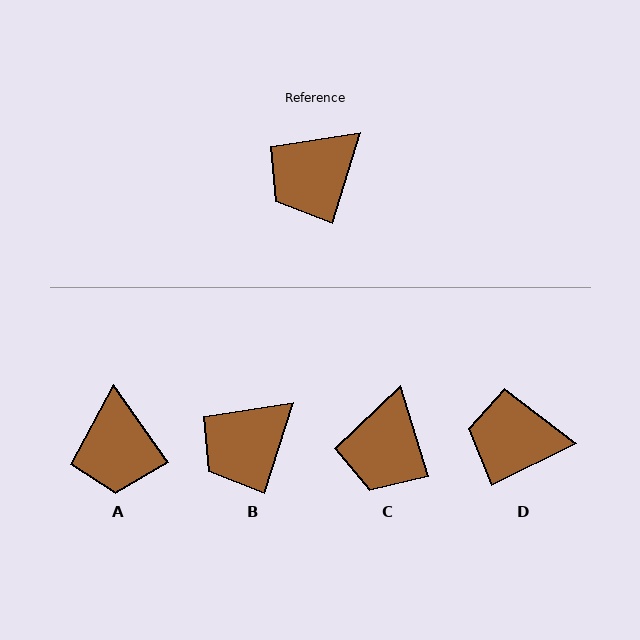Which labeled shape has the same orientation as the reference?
B.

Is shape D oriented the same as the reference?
No, it is off by about 47 degrees.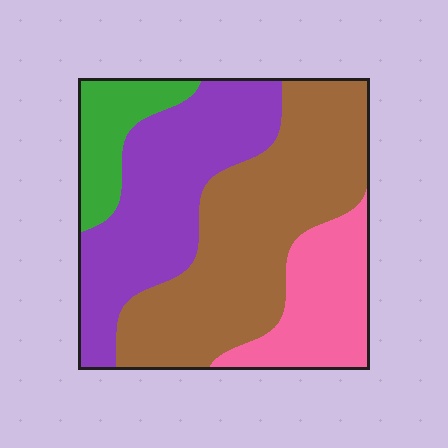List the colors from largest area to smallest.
From largest to smallest: brown, purple, pink, green.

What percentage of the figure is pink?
Pink covers roughly 15% of the figure.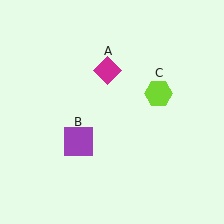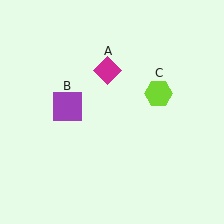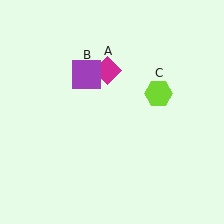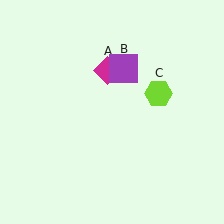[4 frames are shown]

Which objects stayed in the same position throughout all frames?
Magenta diamond (object A) and lime hexagon (object C) remained stationary.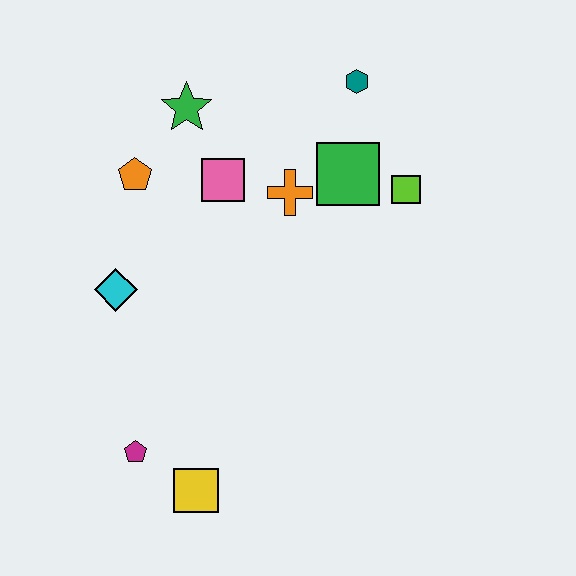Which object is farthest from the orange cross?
The yellow square is farthest from the orange cross.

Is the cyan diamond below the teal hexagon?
Yes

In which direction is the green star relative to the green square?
The green star is to the left of the green square.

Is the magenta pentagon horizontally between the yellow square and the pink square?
No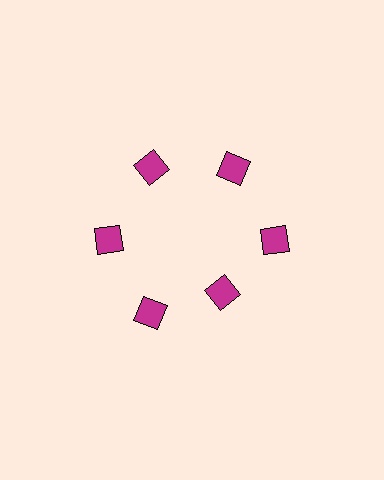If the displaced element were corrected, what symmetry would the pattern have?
It would have 6-fold rotational symmetry — the pattern would map onto itself every 60 degrees.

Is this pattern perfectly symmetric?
No. The 6 magenta diamonds are arranged in a ring, but one element near the 5 o'clock position is pulled inward toward the center, breaking the 6-fold rotational symmetry.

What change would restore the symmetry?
The symmetry would be restored by moving it outward, back onto the ring so that all 6 diamonds sit at equal angles and equal distance from the center.